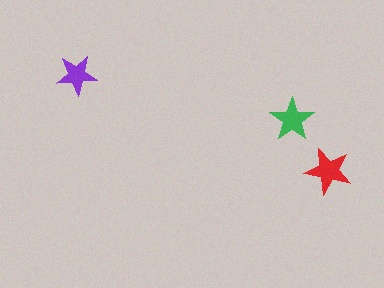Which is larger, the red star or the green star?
The red one.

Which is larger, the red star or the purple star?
The red one.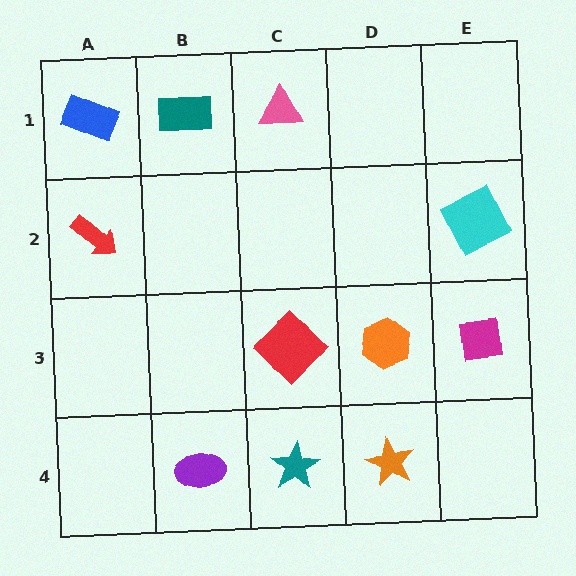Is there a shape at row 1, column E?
No, that cell is empty.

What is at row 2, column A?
A red arrow.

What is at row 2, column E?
A cyan square.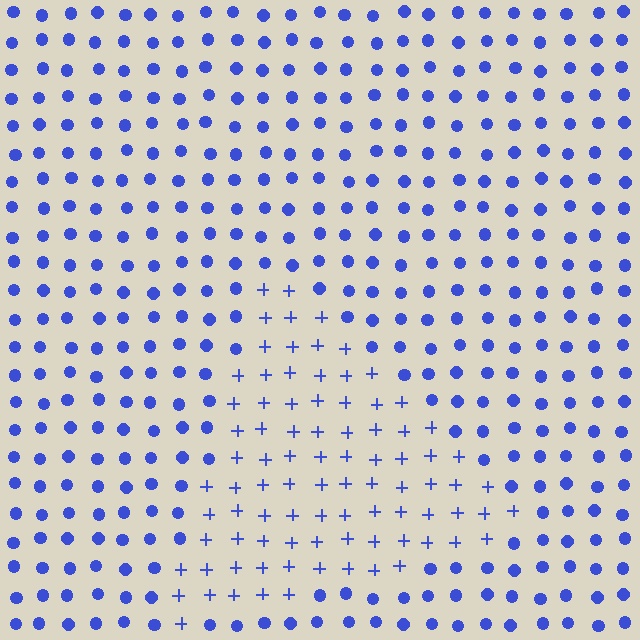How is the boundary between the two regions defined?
The boundary is defined by a change in element shape: plus signs inside vs. circles outside. All elements share the same color and spacing.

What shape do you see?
I see a triangle.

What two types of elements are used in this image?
The image uses plus signs inside the triangle region and circles outside it.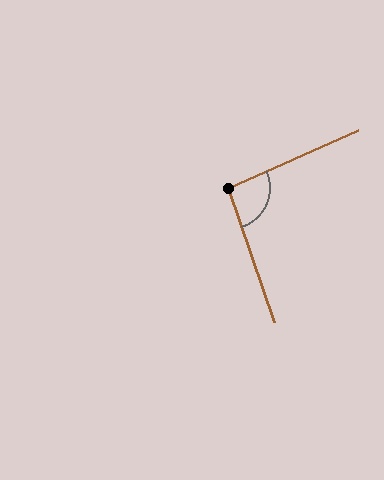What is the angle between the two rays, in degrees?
Approximately 95 degrees.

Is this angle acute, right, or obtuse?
It is obtuse.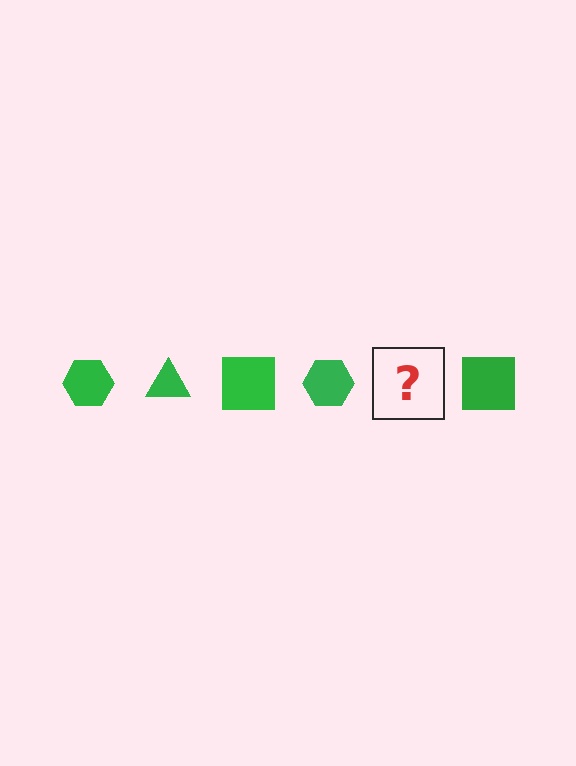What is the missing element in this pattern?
The missing element is a green triangle.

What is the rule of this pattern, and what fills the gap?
The rule is that the pattern cycles through hexagon, triangle, square shapes in green. The gap should be filled with a green triangle.